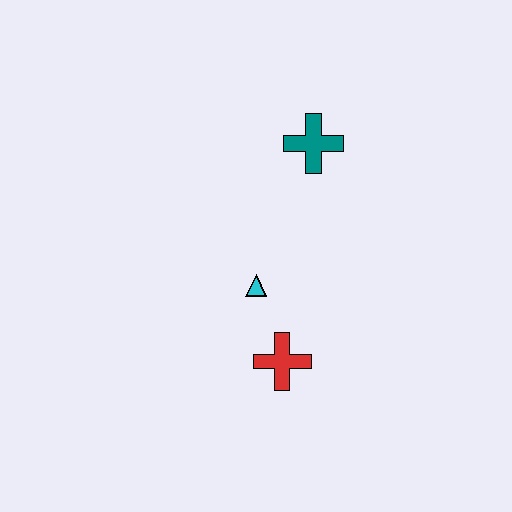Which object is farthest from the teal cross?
The red cross is farthest from the teal cross.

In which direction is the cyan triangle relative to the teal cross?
The cyan triangle is below the teal cross.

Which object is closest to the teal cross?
The cyan triangle is closest to the teal cross.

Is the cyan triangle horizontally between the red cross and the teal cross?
No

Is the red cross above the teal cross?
No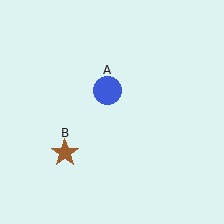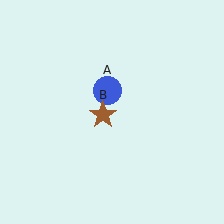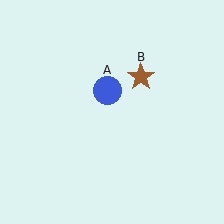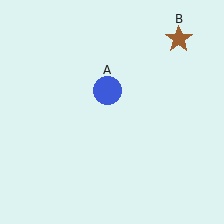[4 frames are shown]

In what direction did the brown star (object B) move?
The brown star (object B) moved up and to the right.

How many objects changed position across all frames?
1 object changed position: brown star (object B).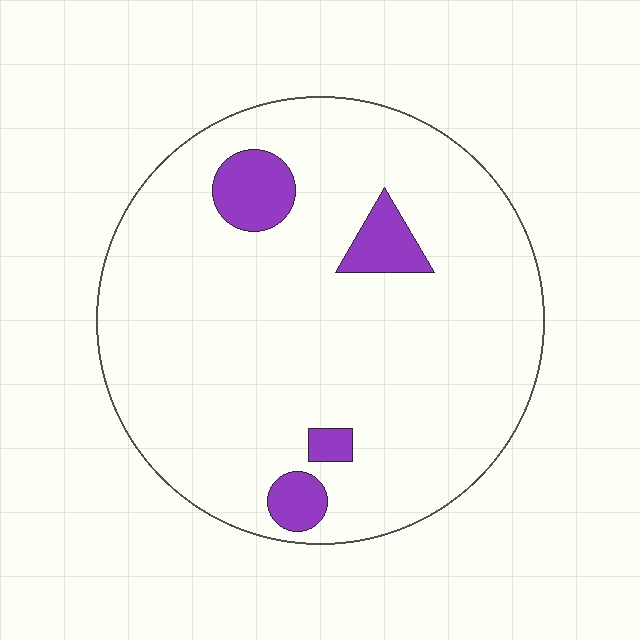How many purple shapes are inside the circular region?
4.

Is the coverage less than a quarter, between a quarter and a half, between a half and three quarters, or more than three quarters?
Less than a quarter.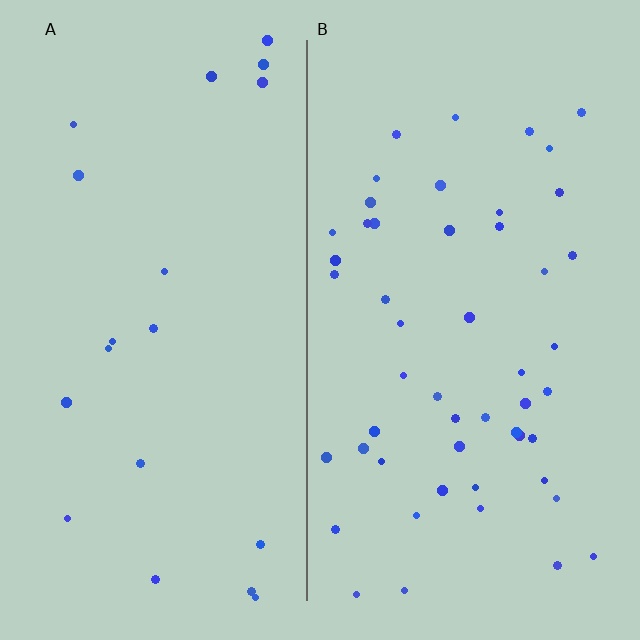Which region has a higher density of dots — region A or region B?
B (the right).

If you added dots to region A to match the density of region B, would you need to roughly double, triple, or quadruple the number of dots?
Approximately triple.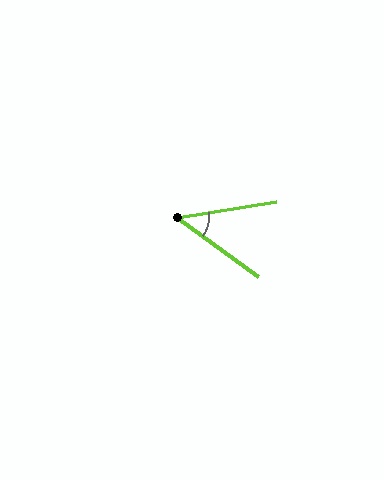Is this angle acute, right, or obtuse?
It is acute.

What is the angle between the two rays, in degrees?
Approximately 45 degrees.